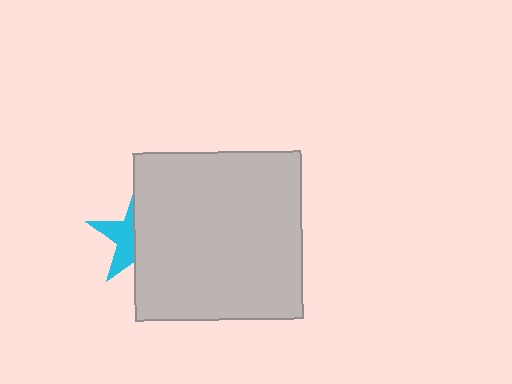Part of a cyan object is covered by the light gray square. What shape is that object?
It is a star.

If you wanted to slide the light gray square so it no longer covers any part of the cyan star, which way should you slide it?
Slide it right — that is the most direct way to separate the two shapes.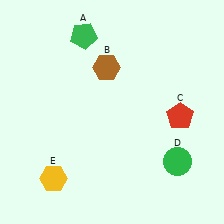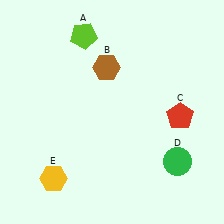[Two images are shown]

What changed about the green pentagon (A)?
In Image 1, A is green. In Image 2, it changed to lime.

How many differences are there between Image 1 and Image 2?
There is 1 difference between the two images.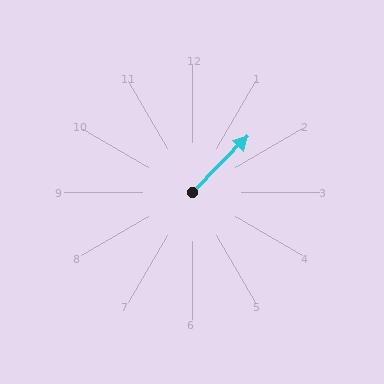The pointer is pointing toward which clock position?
Roughly 1 o'clock.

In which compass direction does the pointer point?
Northeast.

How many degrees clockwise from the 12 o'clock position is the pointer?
Approximately 45 degrees.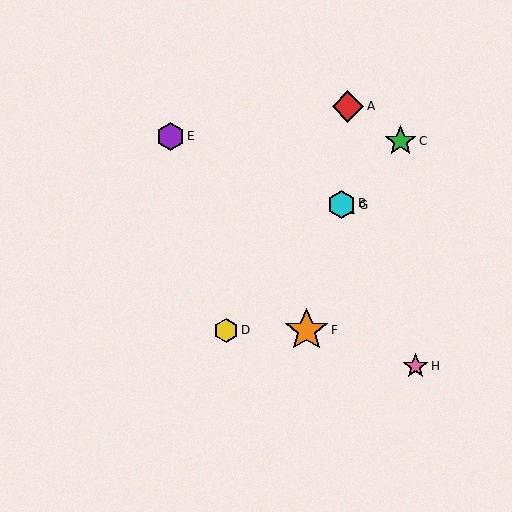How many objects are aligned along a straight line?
4 objects (B, C, D, G) are aligned along a straight line.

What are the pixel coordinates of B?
Object B is at (344, 203).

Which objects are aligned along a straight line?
Objects B, C, D, G are aligned along a straight line.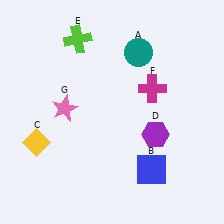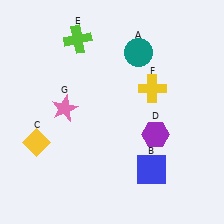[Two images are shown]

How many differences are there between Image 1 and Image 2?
There is 1 difference between the two images.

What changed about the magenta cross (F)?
In Image 1, F is magenta. In Image 2, it changed to yellow.